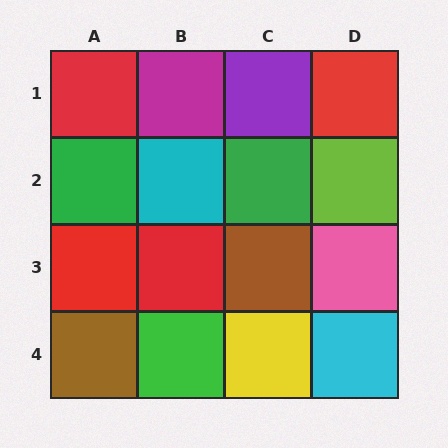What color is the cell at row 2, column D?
Lime.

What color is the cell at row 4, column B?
Green.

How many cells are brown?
2 cells are brown.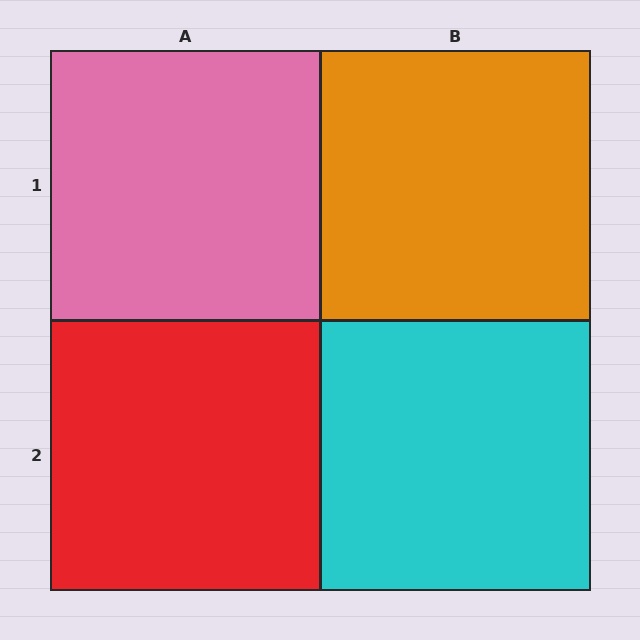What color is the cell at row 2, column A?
Red.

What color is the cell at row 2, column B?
Cyan.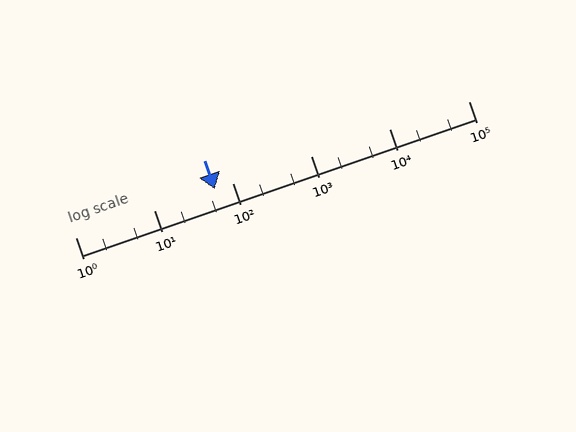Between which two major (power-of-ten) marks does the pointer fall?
The pointer is between 10 and 100.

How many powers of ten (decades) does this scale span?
The scale spans 5 decades, from 1 to 100000.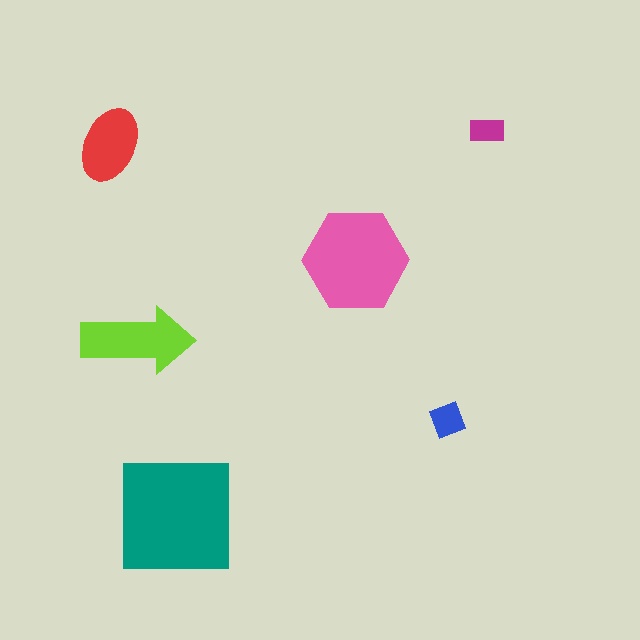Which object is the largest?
The teal square.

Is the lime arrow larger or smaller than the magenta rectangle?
Larger.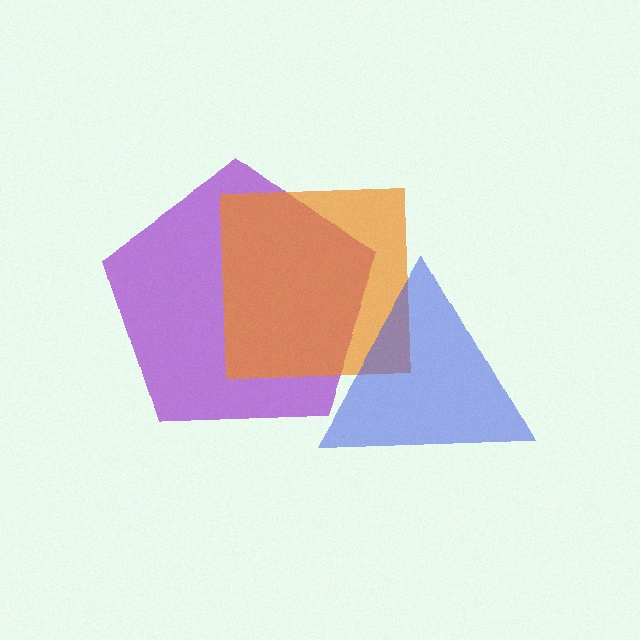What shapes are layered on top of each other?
The layered shapes are: a purple pentagon, an orange square, a blue triangle.